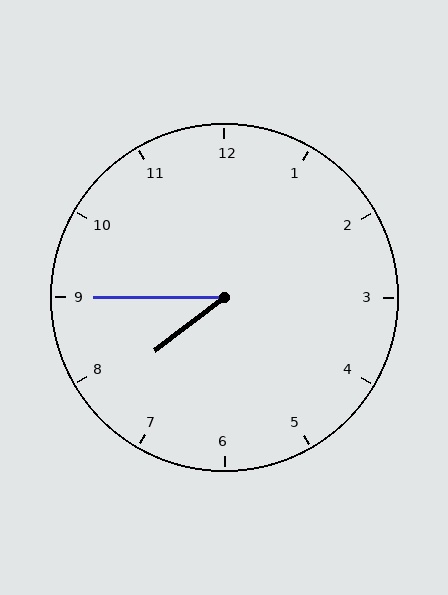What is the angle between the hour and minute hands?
Approximately 38 degrees.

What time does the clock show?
7:45.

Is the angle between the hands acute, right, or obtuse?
It is acute.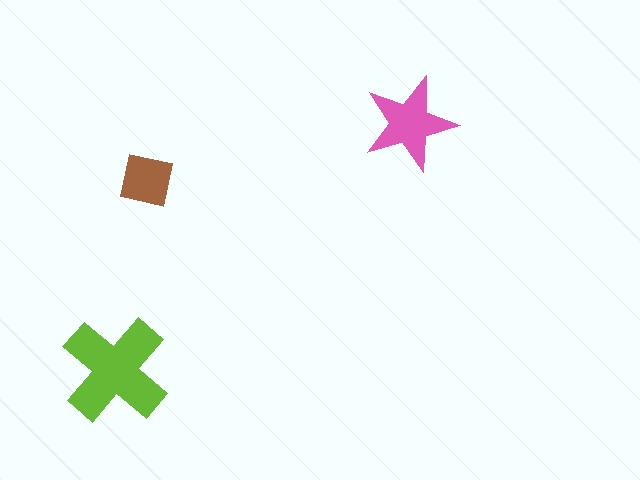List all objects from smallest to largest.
The brown square, the pink star, the lime cross.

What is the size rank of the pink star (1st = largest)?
2nd.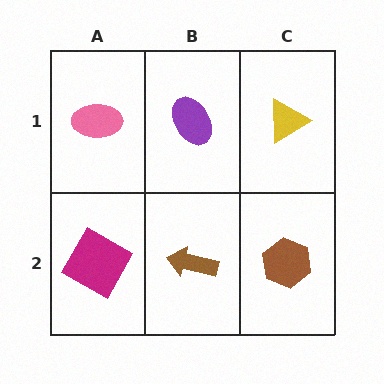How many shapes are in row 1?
3 shapes.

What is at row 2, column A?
A magenta square.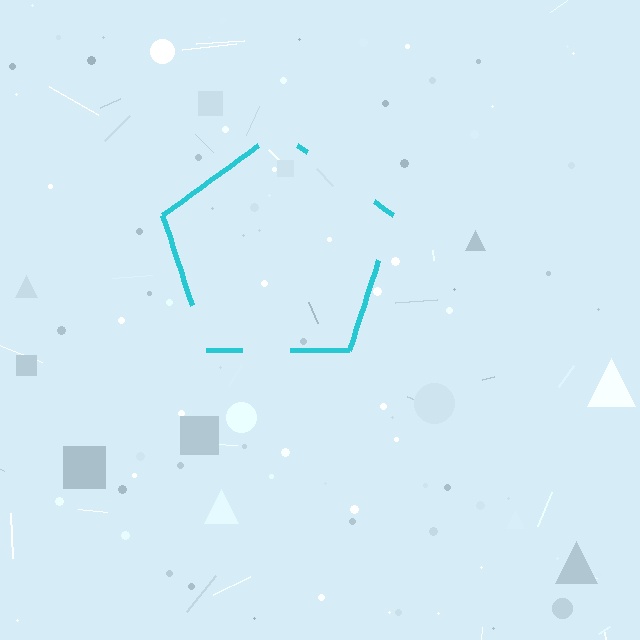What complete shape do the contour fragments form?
The contour fragments form a pentagon.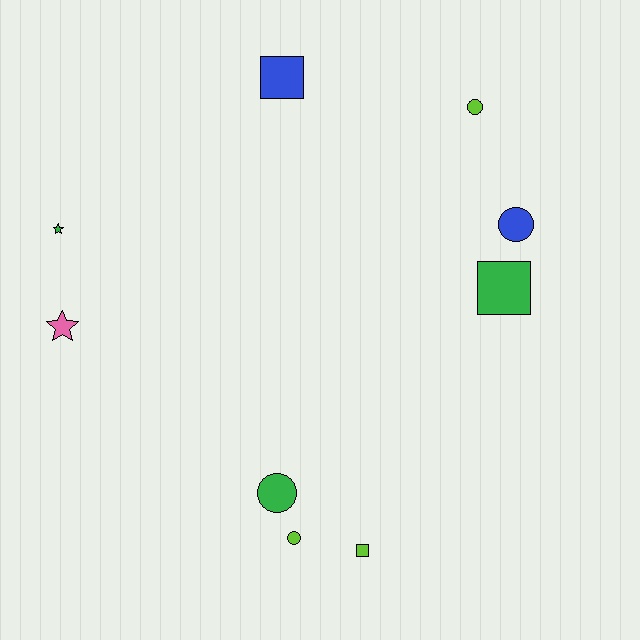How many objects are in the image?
There are 9 objects.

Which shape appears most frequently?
Circle, with 4 objects.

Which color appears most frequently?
Green, with 3 objects.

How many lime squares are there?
There is 1 lime square.